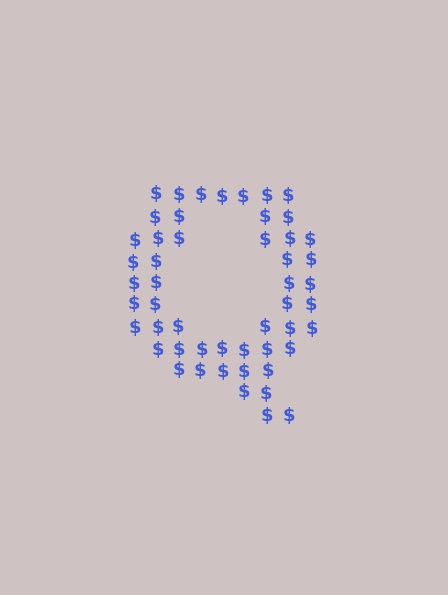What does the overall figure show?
The overall figure shows the letter Q.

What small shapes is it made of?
It is made of small dollar signs.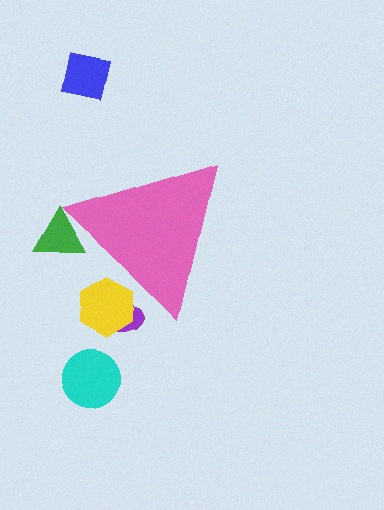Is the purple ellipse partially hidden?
Yes, the purple ellipse is partially hidden behind the pink triangle.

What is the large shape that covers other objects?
A pink triangle.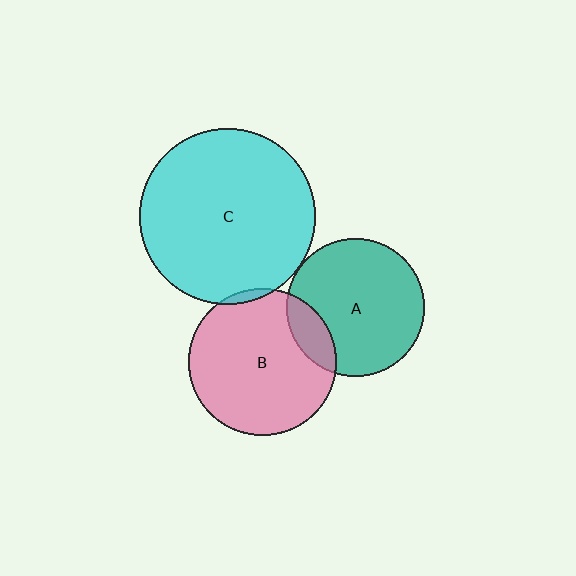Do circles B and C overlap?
Yes.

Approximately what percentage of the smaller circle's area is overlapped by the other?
Approximately 5%.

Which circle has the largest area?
Circle C (cyan).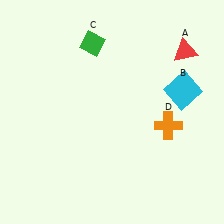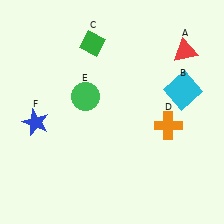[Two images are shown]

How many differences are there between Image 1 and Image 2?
There are 2 differences between the two images.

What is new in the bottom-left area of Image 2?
A blue star (F) was added in the bottom-left area of Image 2.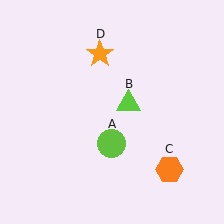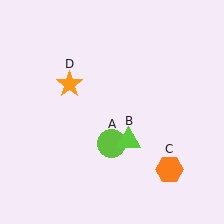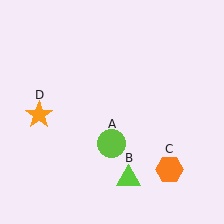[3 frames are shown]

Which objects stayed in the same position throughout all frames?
Lime circle (object A) and orange hexagon (object C) remained stationary.